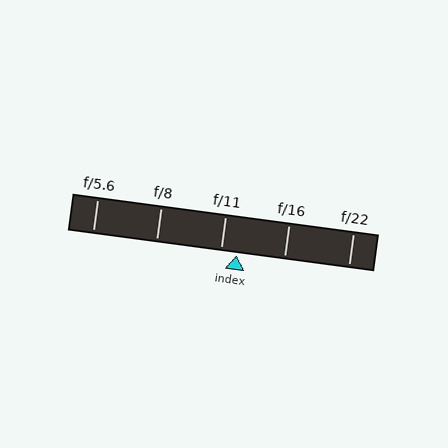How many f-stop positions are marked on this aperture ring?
There are 5 f-stop positions marked.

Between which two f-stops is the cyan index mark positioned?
The index mark is between f/11 and f/16.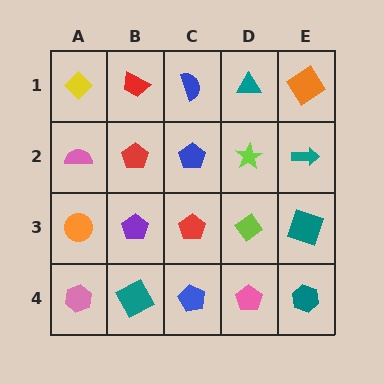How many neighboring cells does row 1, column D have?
3.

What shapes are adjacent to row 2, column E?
An orange diamond (row 1, column E), a teal square (row 3, column E), a lime star (row 2, column D).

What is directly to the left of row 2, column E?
A lime star.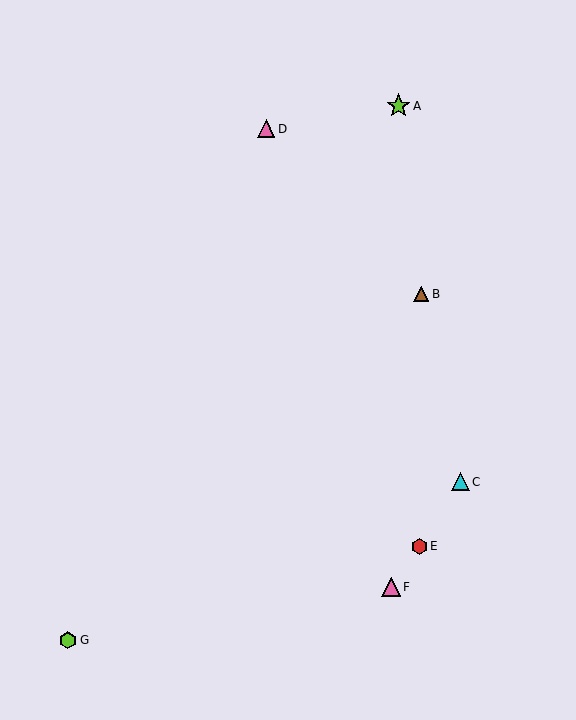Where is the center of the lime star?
The center of the lime star is at (399, 106).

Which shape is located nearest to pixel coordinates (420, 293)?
The brown triangle (labeled B) at (421, 294) is nearest to that location.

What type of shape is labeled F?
Shape F is a pink triangle.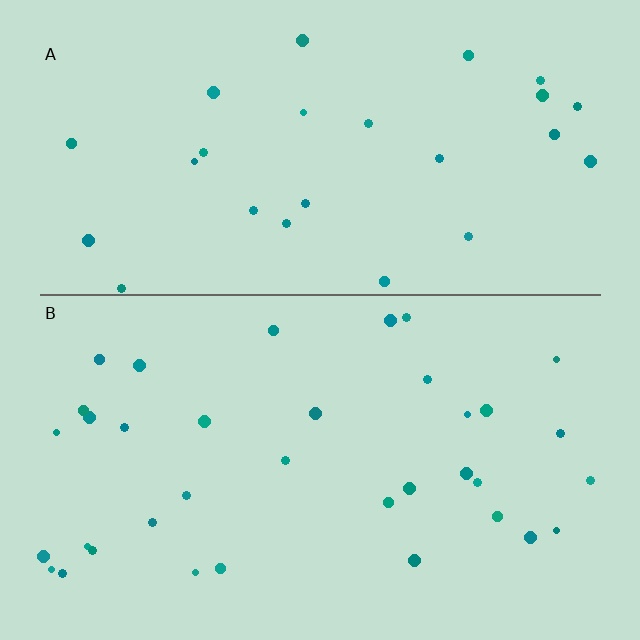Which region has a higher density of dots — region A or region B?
B (the bottom).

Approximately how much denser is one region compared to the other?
Approximately 1.4× — region B over region A.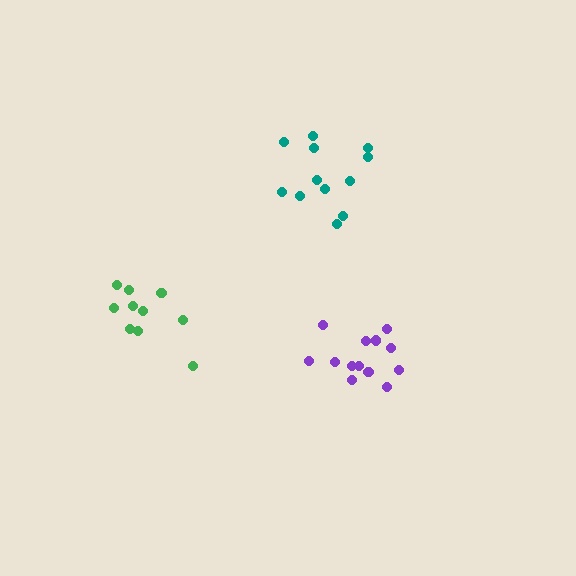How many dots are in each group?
Group 1: 12 dots, Group 2: 13 dots, Group 3: 10 dots (35 total).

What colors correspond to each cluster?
The clusters are colored: teal, purple, green.